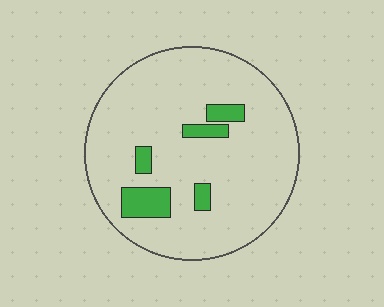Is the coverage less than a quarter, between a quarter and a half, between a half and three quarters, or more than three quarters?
Less than a quarter.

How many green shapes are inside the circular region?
5.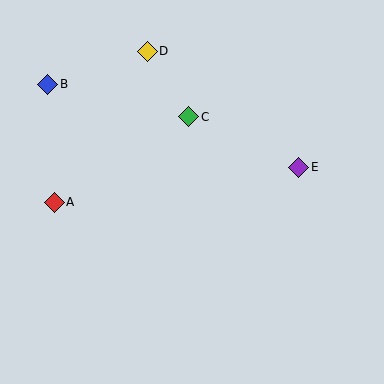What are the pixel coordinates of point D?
Point D is at (147, 51).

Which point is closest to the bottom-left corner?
Point A is closest to the bottom-left corner.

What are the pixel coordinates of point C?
Point C is at (189, 117).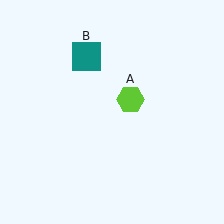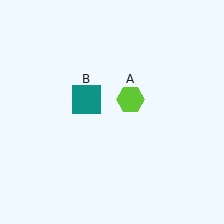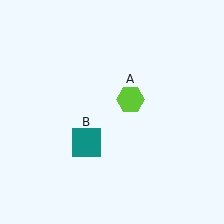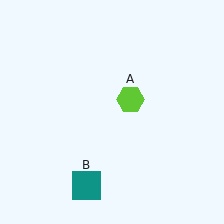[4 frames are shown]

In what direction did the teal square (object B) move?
The teal square (object B) moved down.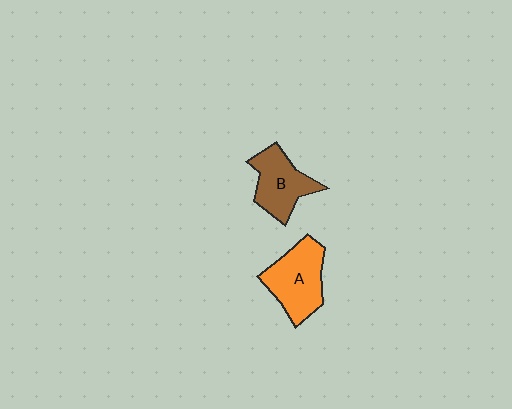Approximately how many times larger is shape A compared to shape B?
Approximately 1.2 times.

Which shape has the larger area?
Shape A (orange).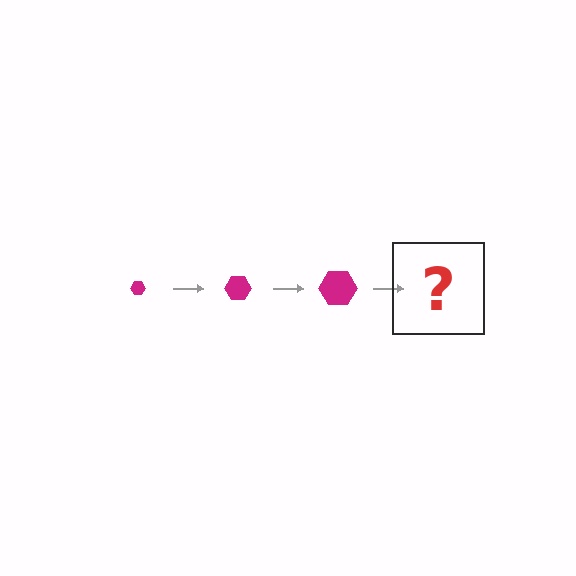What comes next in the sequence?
The next element should be a magenta hexagon, larger than the previous one.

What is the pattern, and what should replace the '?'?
The pattern is that the hexagon gets progressively larger each step. The '?' should be a magenta hexagon, larger than the previous one.